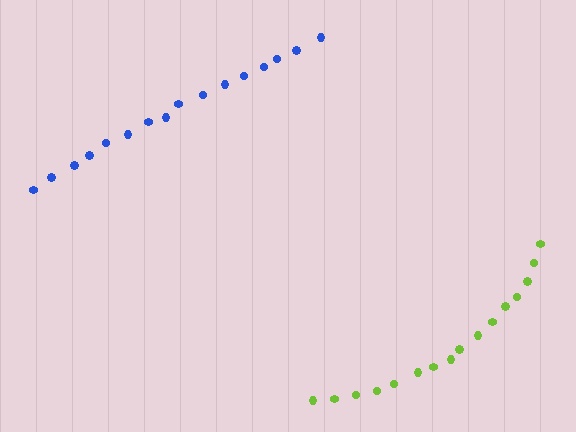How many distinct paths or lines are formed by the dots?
There are 2 distinct paths.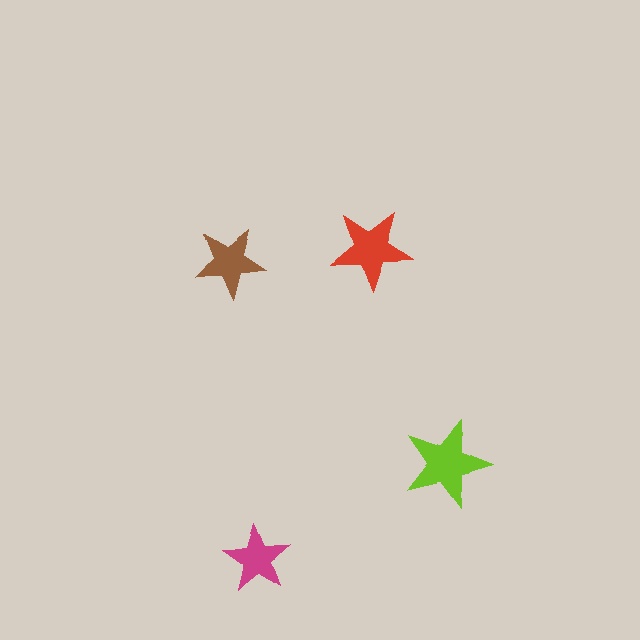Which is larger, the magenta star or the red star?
The red one.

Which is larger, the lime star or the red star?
The lime one.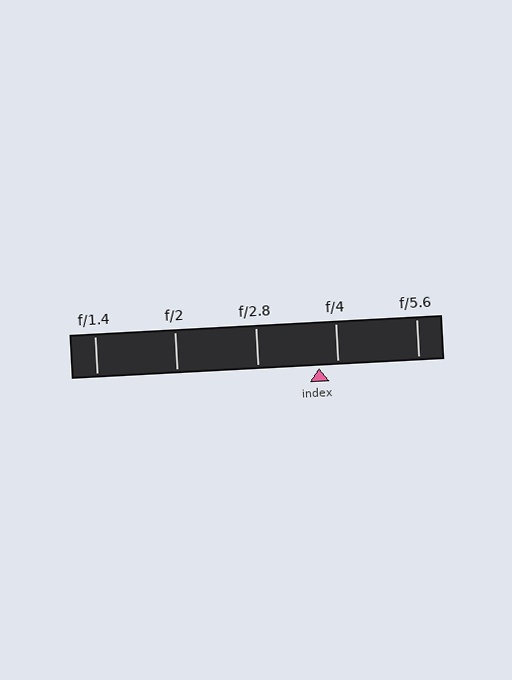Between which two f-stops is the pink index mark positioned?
The index mark is between f/2.8 and f/4.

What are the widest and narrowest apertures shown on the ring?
The widest aperture shown is f/1.4 and the narrowest is f/5.6.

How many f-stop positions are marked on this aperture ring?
There are 5 f-stop positions marked.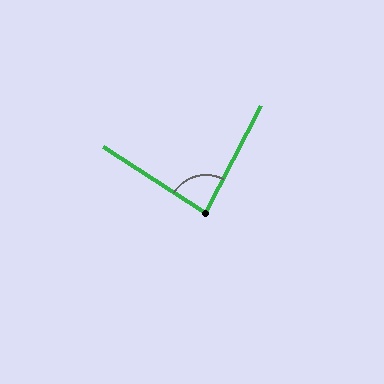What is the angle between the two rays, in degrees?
Approximately 85 degrees.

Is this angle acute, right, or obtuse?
It is acute.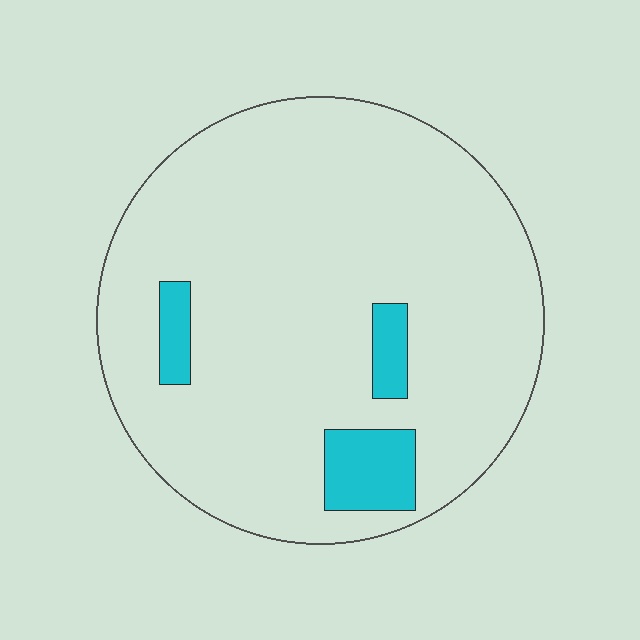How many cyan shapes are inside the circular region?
3.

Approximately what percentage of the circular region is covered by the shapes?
Approximately 10%.